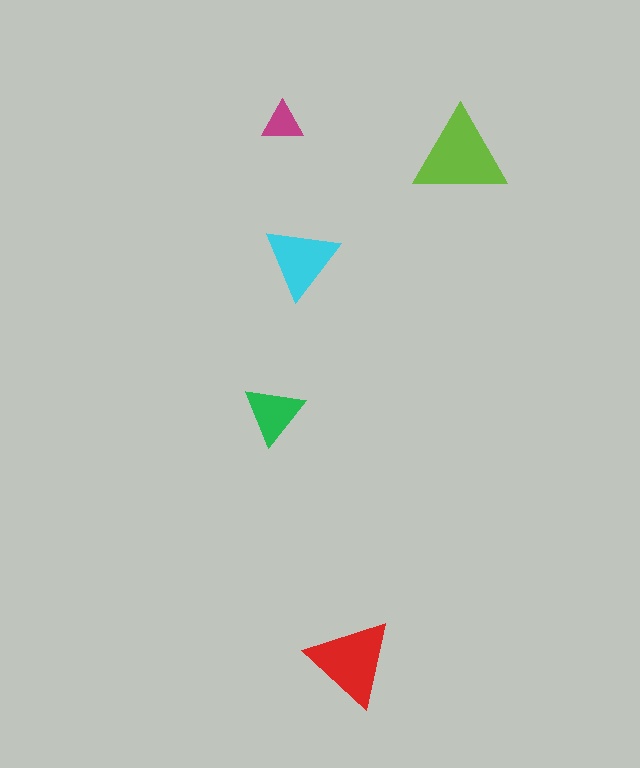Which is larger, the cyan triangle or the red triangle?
The red one.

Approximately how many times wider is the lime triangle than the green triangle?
About 1.5 times wider.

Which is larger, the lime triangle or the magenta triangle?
The lime one.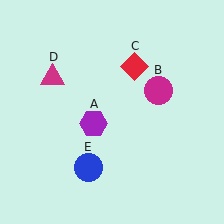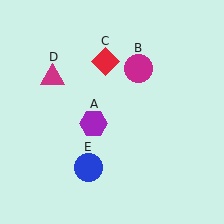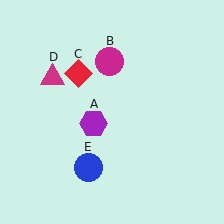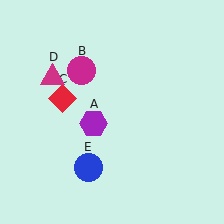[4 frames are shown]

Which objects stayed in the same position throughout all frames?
Purple hexagon (object A) and magenta triangle (object D) and blue circle (object E) remained stationary.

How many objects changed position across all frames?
2 objects changed position: magenta circle (object B), red diamond (object C).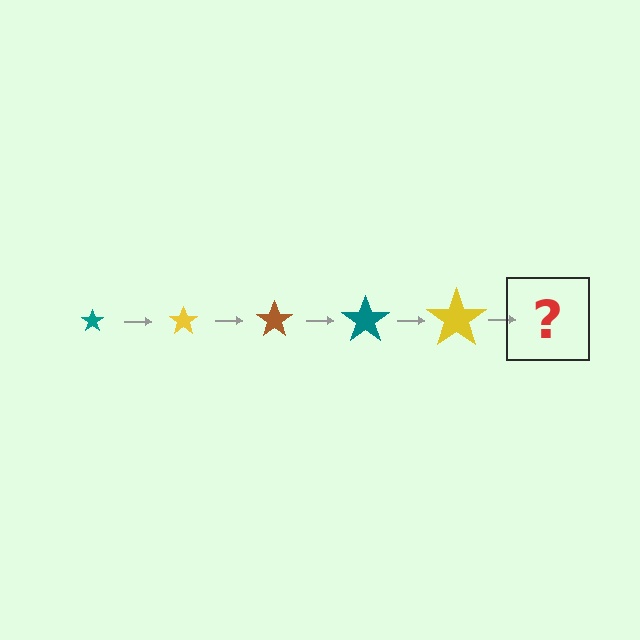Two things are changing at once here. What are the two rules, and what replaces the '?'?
The two rules are that the star grows larger each step and the color cycles through teal, yellow, and brown. The '?' should be a brown star, larger than the previous one.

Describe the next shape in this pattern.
It should be a brown star, larger than the previous one.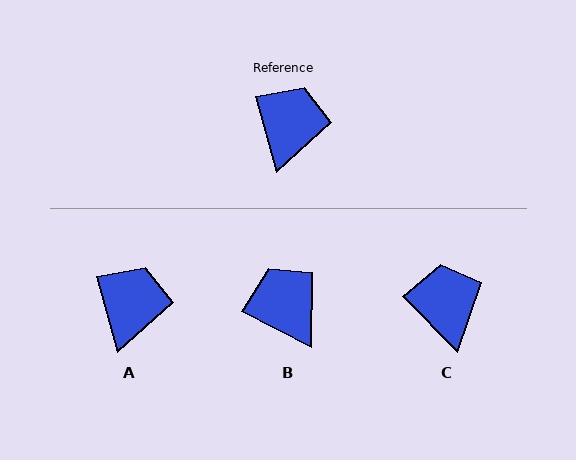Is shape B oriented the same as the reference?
No, it is off by about 47 degrees.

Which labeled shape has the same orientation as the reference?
A.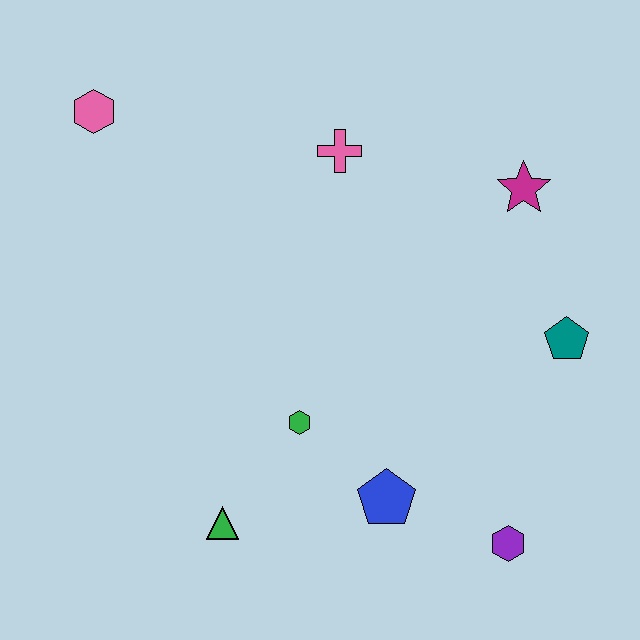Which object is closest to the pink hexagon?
The pink cross is closest to the pink hexagon.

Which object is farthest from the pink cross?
The purple hexagon is farthest from the pink cross.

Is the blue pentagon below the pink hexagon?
Yes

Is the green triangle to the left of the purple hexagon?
Yes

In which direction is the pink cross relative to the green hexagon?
The pink cross is above the green hexagon.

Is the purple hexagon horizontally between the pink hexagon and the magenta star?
Yes